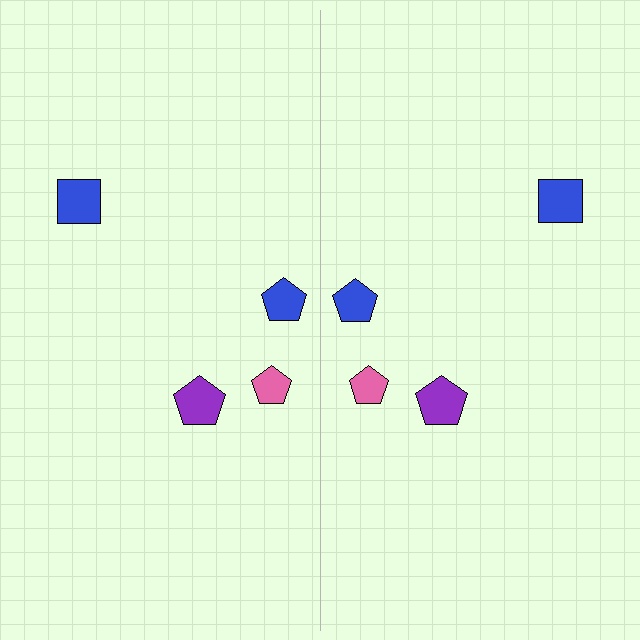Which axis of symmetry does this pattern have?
The pattern has a vertical axis of symmetry running through the center of the image.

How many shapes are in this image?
There are 8 shapes in this image.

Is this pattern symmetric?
Yes, this pattern has bilateral (reflection) symmetry.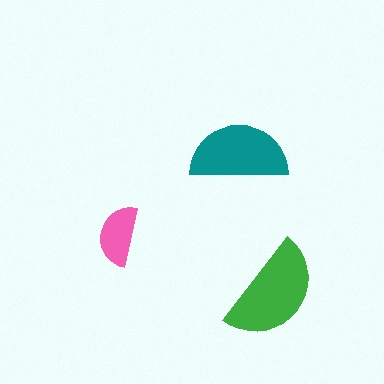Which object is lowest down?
The green semicircle is bottommost.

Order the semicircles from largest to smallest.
the green one, the teal one, the pink one.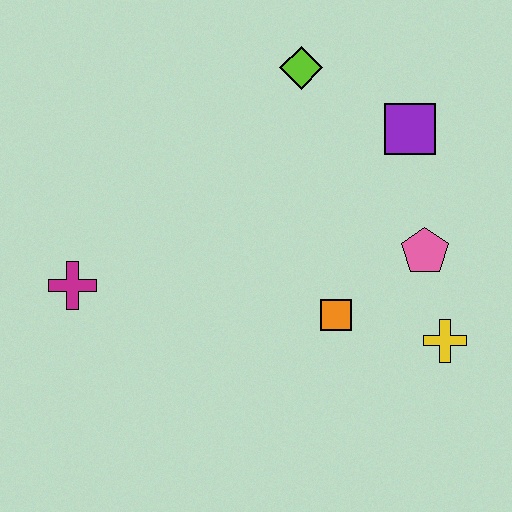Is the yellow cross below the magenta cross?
Yes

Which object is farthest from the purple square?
The magenta cross is farthest from the purple square.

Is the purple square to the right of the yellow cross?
No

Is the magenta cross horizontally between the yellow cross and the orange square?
No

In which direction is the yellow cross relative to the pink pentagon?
The yellow cross is below the pink pentagon.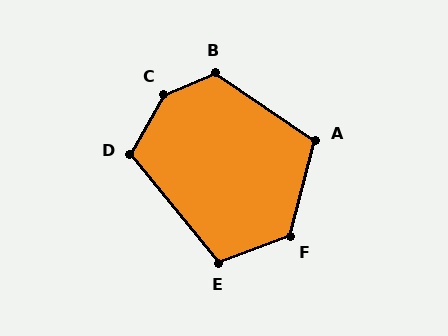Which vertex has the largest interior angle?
C, at approximately 142 degrees.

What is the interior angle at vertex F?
Approximately 125 degrees (obtuse).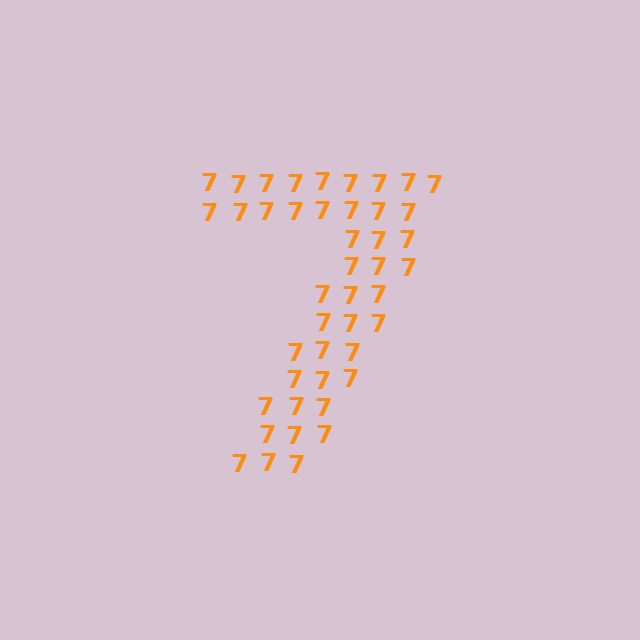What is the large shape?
The large shape is the digit 7.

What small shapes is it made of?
It is made of small digit 7's.